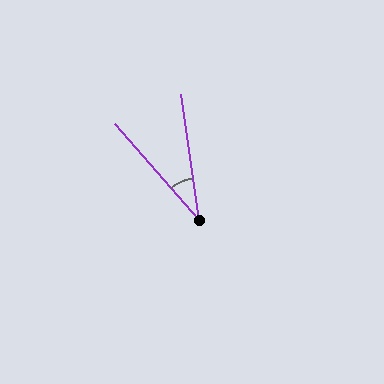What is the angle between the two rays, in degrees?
Approximately 33 degrees.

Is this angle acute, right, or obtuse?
It is acute.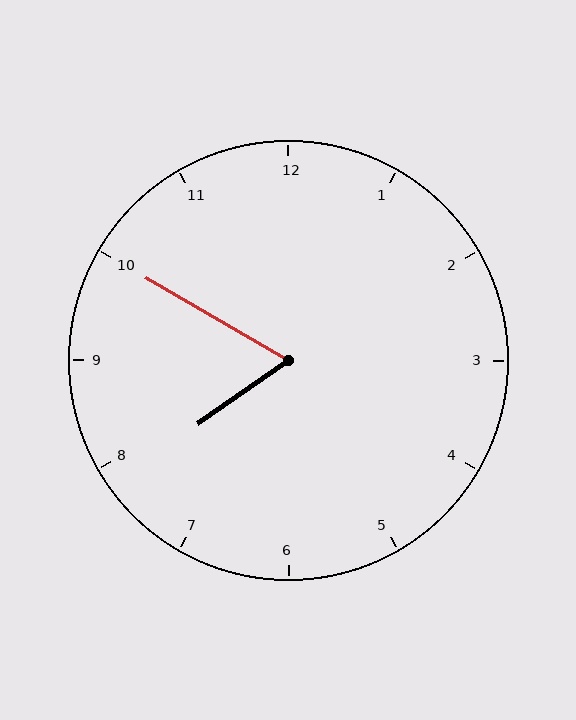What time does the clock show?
7:50.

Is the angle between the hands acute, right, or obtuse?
It is acute.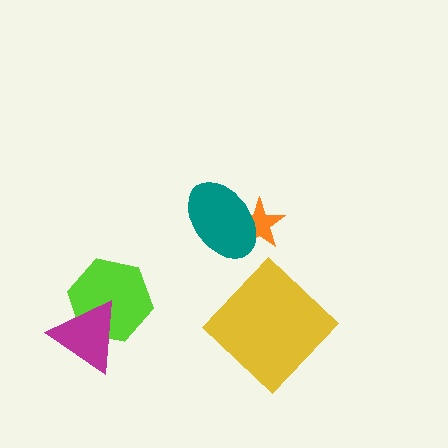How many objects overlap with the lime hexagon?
1 object overlaps with the lime hexagon.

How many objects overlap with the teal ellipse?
1 object overlaps with the teal ellipse.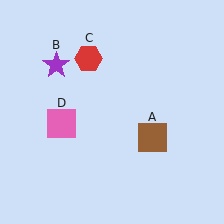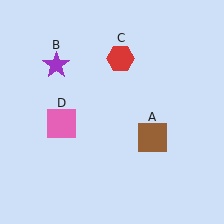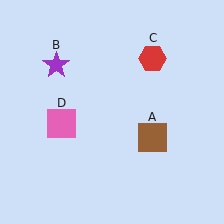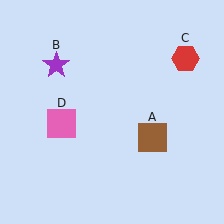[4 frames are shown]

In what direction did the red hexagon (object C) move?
The red hexagon (object C) moved right.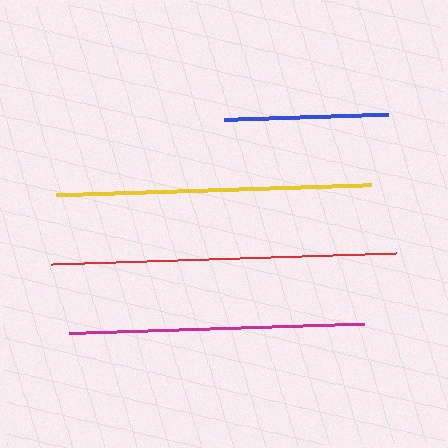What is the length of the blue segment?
The blue segment is approximately 164 pixels long.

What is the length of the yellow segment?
The yellow segment is approximately 315 pixels long.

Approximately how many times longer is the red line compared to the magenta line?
The red line is approximately 1.2 times the length of the magenta line.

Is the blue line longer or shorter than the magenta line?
The magenta line is longer than the blue line.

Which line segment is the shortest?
The blue line is the shortest at approximately 164 pixels.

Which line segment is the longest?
The red line is the longest at approximately 345 pixels.